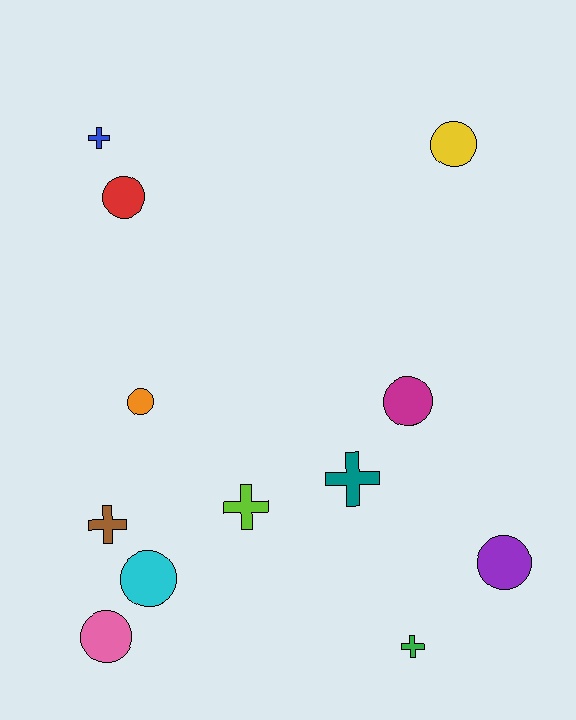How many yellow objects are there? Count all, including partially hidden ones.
There is 1 yellow object.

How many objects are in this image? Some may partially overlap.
There are 12 objects.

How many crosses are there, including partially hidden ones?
There are 5 crosses.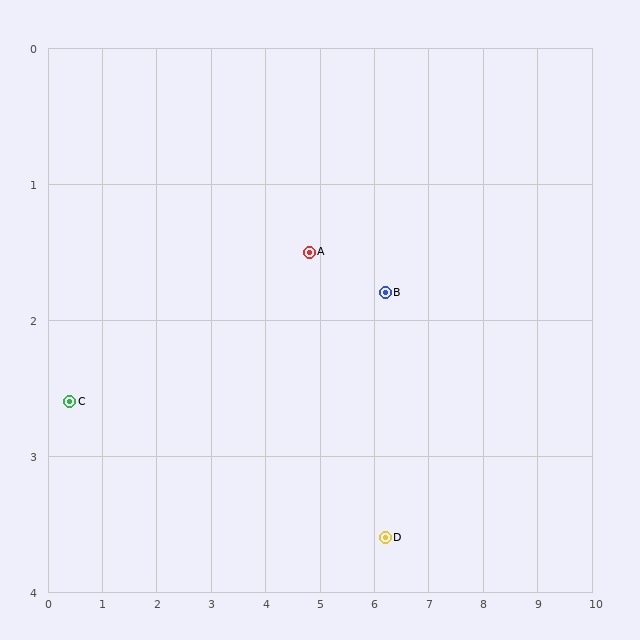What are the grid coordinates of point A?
Point A is at approximately (4.8, 1.5).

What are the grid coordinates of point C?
Point C is at approximately (0.4, 2.6).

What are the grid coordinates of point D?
Point D is at approximately (6.2, 3.6).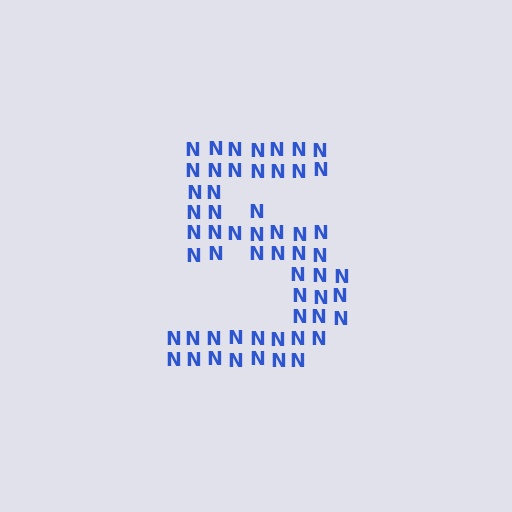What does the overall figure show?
The overall figure shows the digit 5.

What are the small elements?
The small elements are letter N's.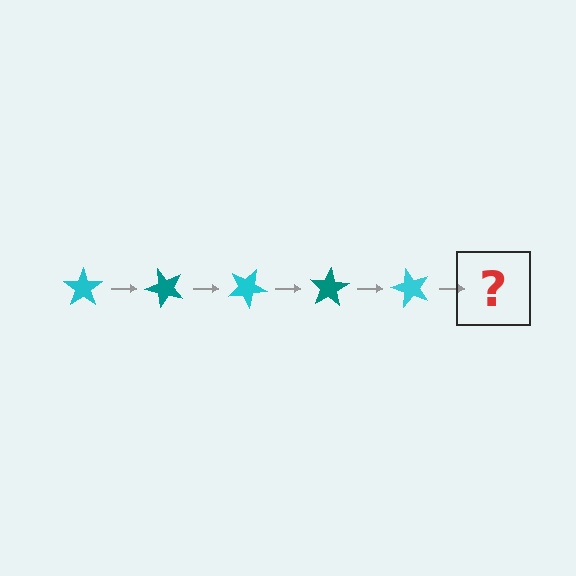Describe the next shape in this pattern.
It should be a teal star, rotated 250 degrees from the start.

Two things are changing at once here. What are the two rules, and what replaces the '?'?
The two rules are that it rotates 50 degrees each step and the color cycles through cyan and teal. The '?' should be a teal star, rotated 250 degrees from the start.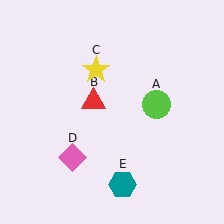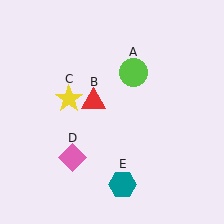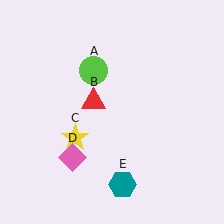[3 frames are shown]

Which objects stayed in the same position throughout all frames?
Red triangle (object B) and pink diamond (object D) and teal hexagon (object E) remained stationary.